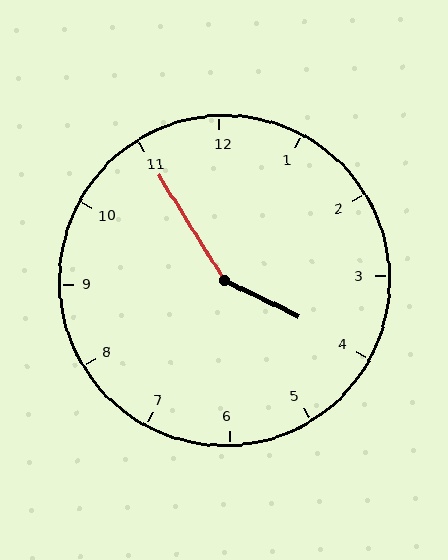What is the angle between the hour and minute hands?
Approximately 148 degrees.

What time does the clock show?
3:55.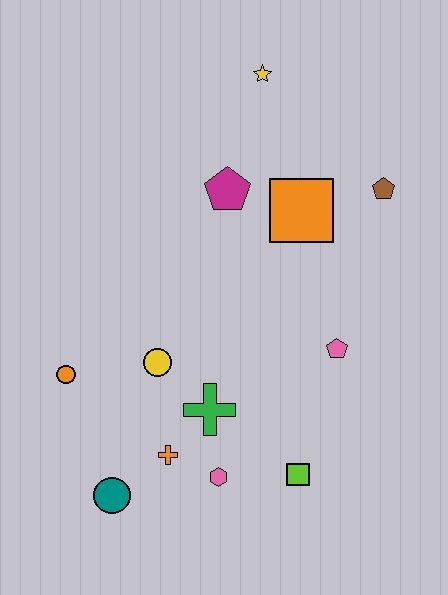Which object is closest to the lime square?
The pink hexagon is closest to the lime square.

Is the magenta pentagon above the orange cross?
Yes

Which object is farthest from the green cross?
The yellow star is farthest from the green cross.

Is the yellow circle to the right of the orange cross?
No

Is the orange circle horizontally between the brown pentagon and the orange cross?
No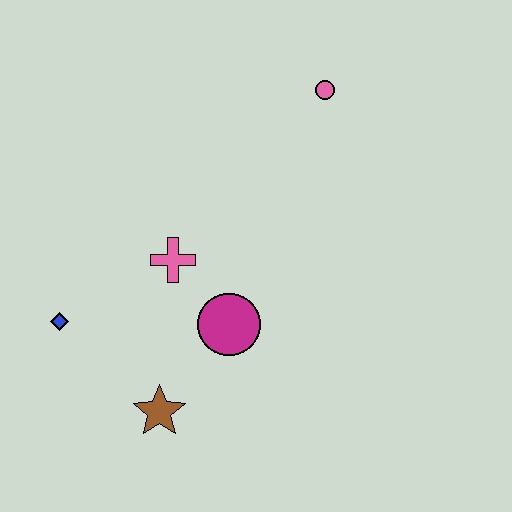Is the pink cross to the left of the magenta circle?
Yes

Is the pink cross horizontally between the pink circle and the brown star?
Yes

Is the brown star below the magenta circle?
Yes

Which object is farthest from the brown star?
The pink circle is farthest from the brown star.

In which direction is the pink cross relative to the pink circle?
The pink cross is below the pink circle.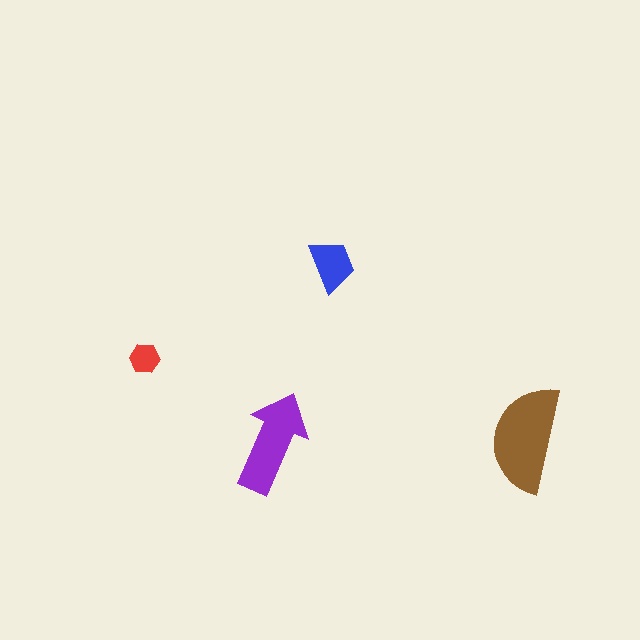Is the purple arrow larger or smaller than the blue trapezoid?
Larger.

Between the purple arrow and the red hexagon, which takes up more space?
The purple arrow.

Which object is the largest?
The brown semicircle.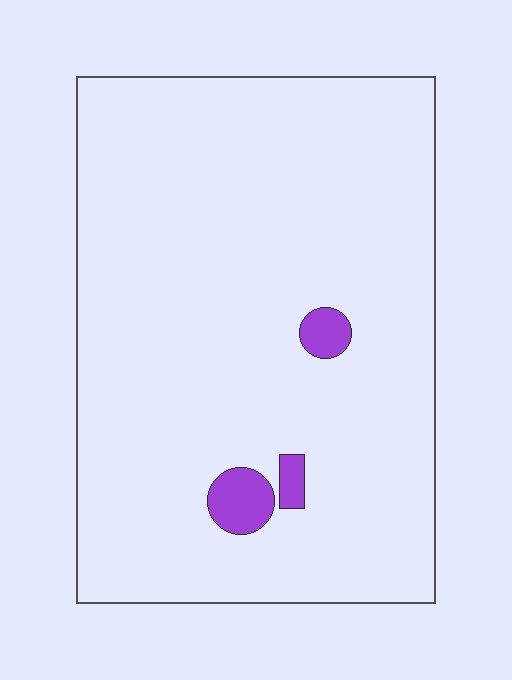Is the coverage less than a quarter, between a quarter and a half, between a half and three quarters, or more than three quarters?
Less than a quarter.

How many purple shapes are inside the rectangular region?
3.